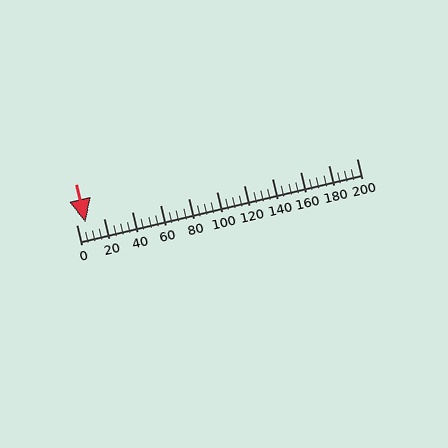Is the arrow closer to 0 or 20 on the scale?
The arrow is closer to 0.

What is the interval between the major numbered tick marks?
The major tick marks are spaced 20 units apart.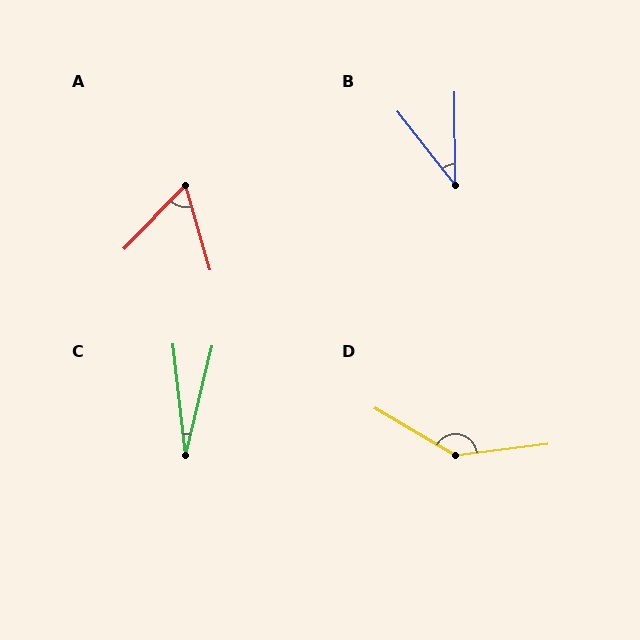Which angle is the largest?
D, at approximately 142 degrees.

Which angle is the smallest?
C, at approximately 20 degrees.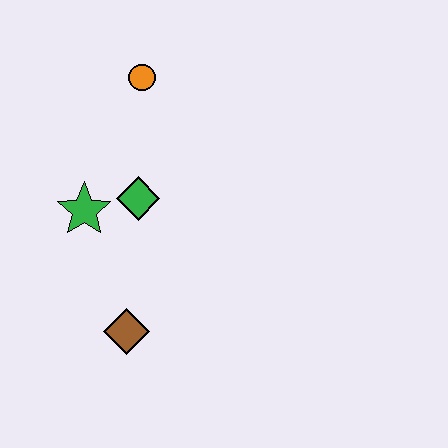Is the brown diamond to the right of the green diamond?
No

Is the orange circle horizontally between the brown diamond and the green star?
No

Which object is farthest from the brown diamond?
The orange circle is farthest from the brown diamond.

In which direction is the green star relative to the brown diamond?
The green star is above the brown diamond.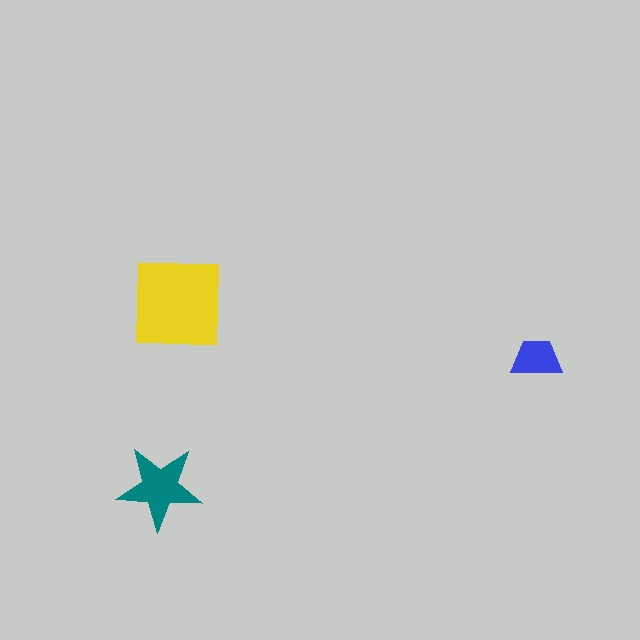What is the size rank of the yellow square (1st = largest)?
1st.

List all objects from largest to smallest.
The yellow square, the teal star, the blue trapezoid.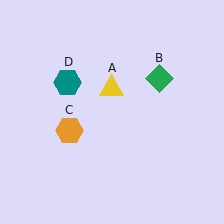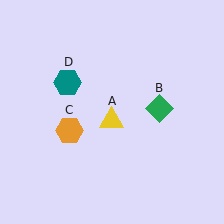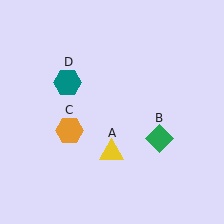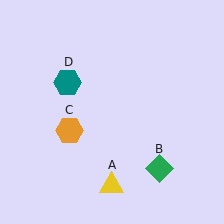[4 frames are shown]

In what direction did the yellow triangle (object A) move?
The yellow triangle (object A) moved down.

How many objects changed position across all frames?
2 objects changed position: yellow triangle (object A), green diamond (object B).